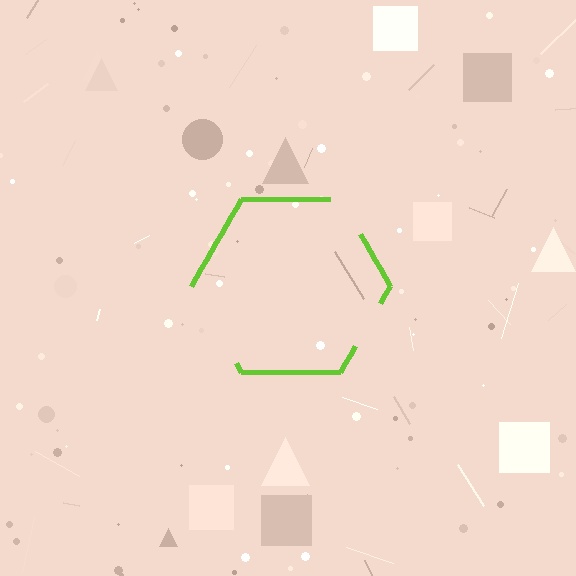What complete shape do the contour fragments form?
The contour fragments form a hexagon.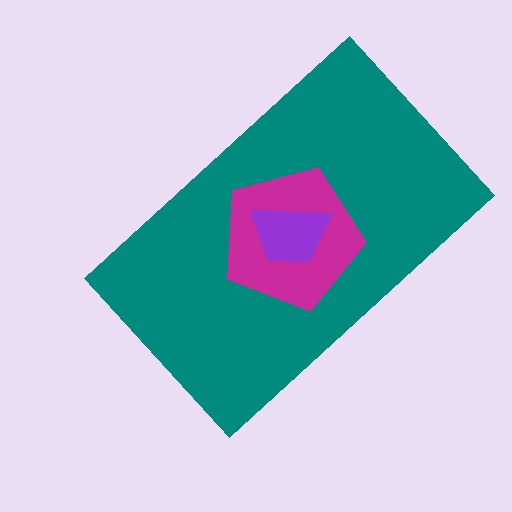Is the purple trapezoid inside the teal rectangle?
Yes.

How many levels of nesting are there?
3.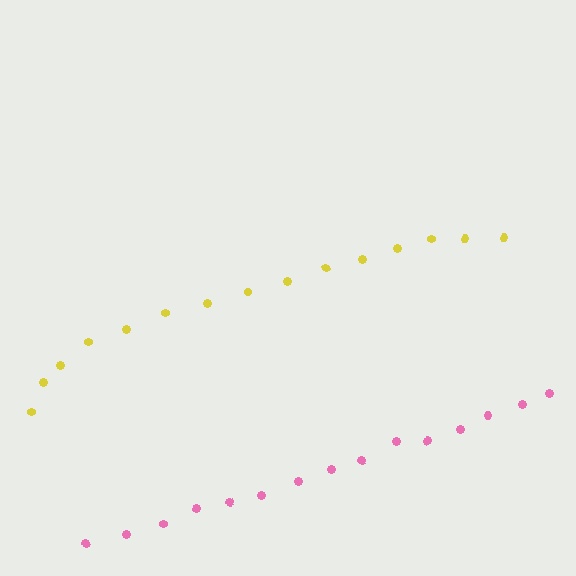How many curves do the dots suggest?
There are 2 distinct paths.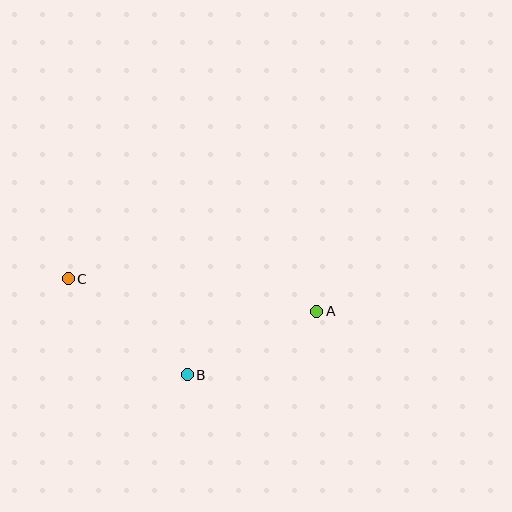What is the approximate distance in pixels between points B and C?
The distance between B and C is approximately 153 pixels.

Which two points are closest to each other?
Points A and B are closest to each other.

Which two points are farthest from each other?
Points A and C are farthest from each other.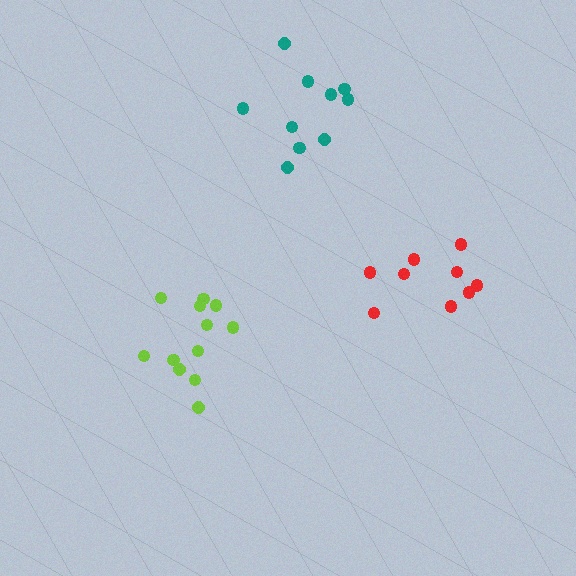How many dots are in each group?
Group 1: 9 dots, Group 2: 12 dots, Group 3: 10 dots (31 total).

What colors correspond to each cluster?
The clusters are colored: red, lime, teal.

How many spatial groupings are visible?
There are 3 spatial groupings.